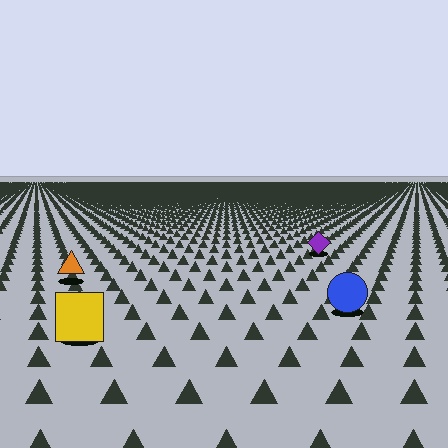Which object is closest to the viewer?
The yellow square is closest. The texture marks near it are larger and more spread out.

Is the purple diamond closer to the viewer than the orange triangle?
No. The orange triangle is closer — you can tell from the texture gradient: the ground texture is coarser near it.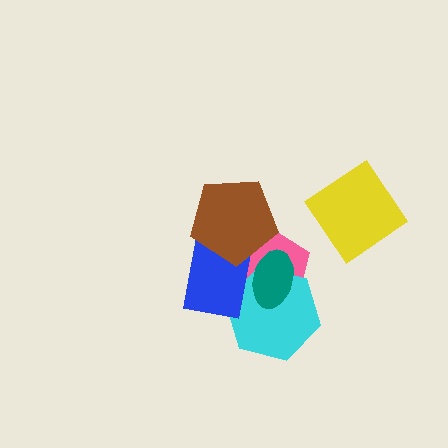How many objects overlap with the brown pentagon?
2 objects overlap with the brown pentagon.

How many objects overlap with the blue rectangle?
4 objects overlap with the blue rectangle.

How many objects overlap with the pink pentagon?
4 objects overlap with the pink pentagon.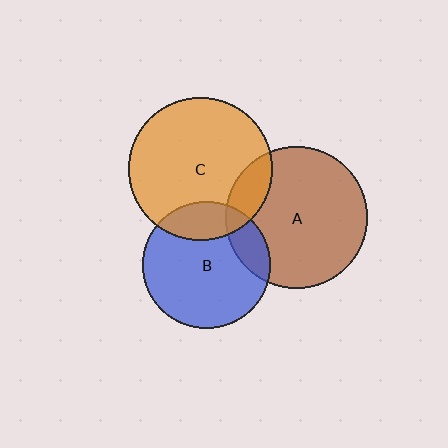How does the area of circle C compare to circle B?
Approximately 1.3 times.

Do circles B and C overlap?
Yes.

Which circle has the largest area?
Circle C (orange).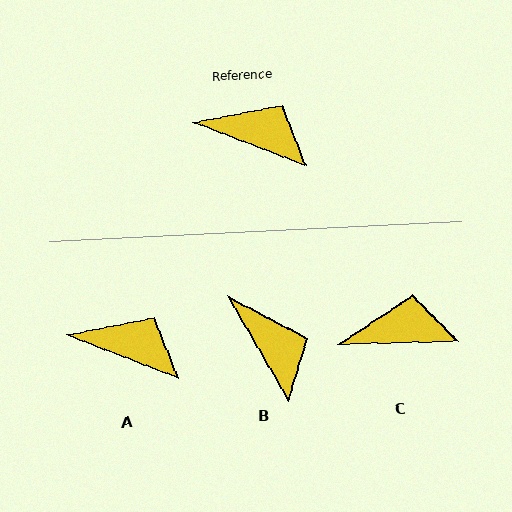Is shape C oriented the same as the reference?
No, it is off by about 23 degrees.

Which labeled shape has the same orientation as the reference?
A.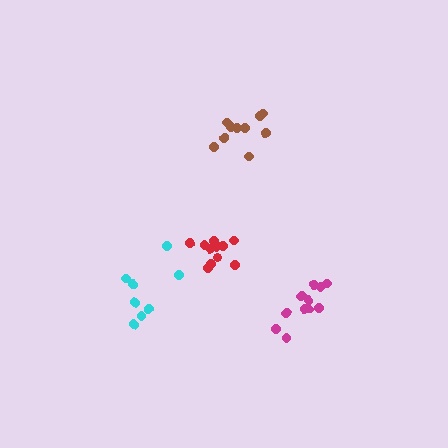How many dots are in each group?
Group 1: 8 dots, Group 2: 12 dots, Group 3: 10 dots, Group 4: 12 dots (42 total).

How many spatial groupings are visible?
There are 4 spatial groupings.